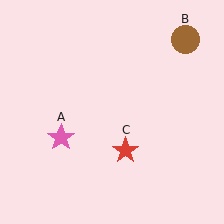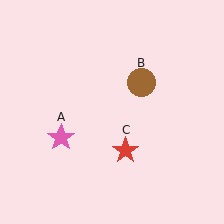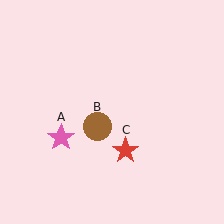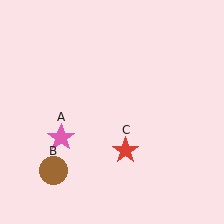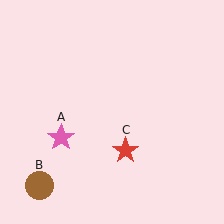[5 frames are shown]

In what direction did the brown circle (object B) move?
The brown circle (object B) moved down and to the left.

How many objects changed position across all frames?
1 object changed position: brown circle (object B).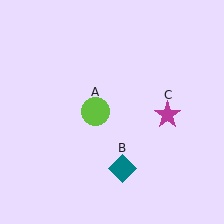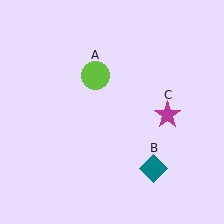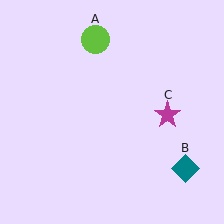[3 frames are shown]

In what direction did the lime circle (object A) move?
The lime circle (object A) moved up.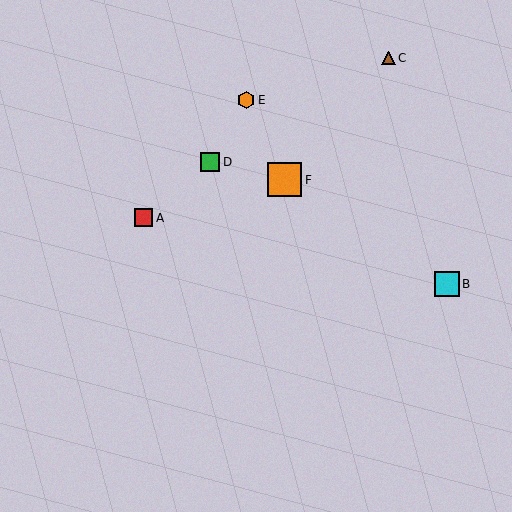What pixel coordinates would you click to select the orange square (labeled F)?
Click at (285, 180) to select the orange square F.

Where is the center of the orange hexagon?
The center of the orange hexagon is at (246, 100).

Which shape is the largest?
The orange square (labeled F) is the largest.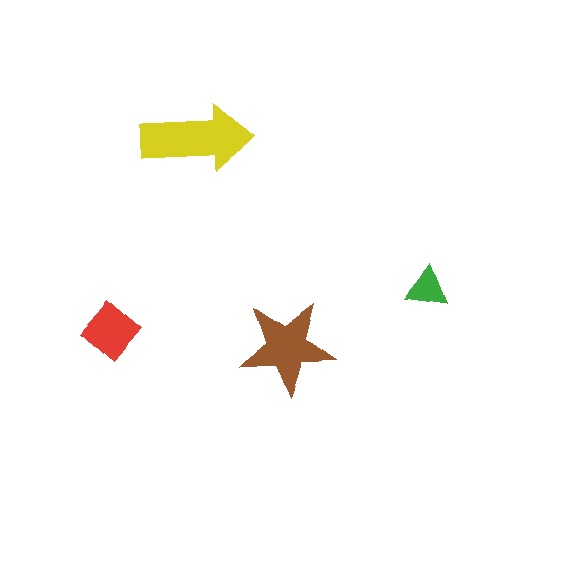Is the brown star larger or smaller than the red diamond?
Larger.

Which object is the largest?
The yellow arrow.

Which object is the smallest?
The green triangle.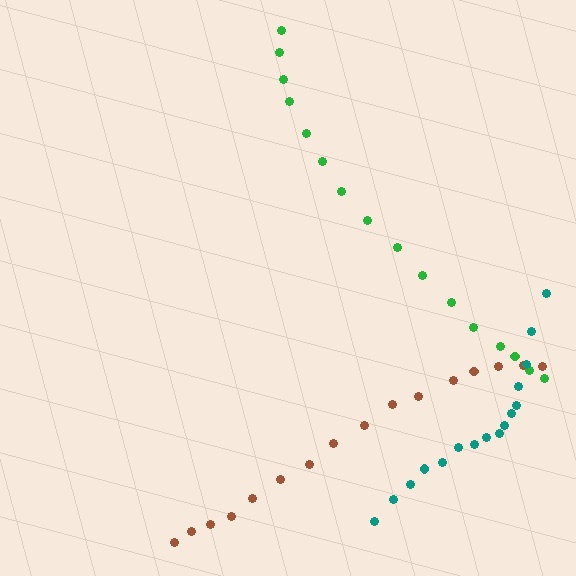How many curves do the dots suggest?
There are 3 distinct paths.